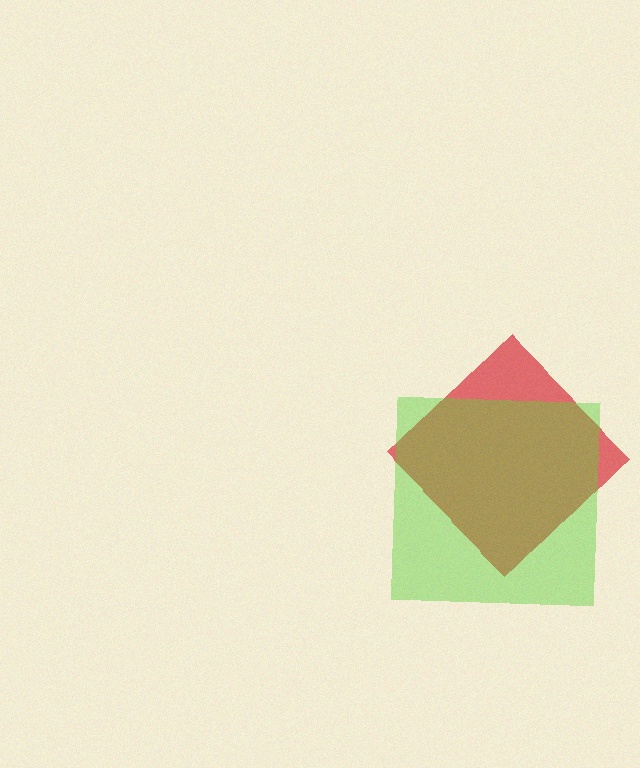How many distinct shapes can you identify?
There are 2 distinct shapes: a red diamond, a lime square.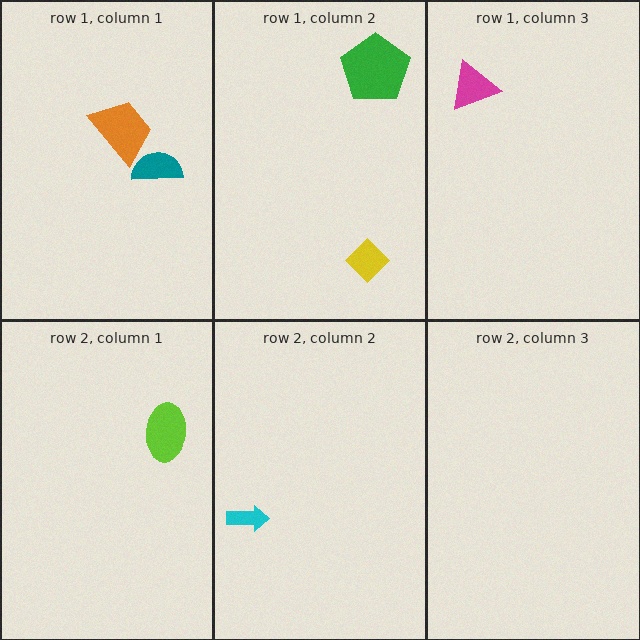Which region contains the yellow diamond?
The row 1, column 2 region.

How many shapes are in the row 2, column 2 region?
1.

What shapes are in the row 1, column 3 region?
The magenta triangle.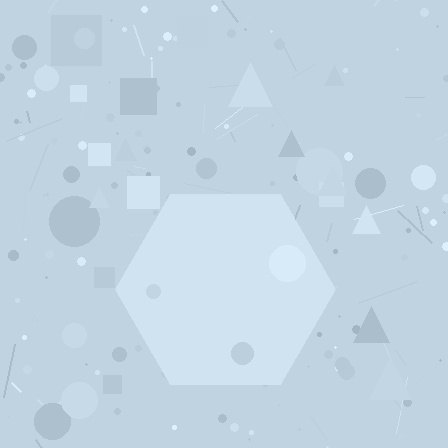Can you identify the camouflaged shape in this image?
The camouflaged shape is a hexagon.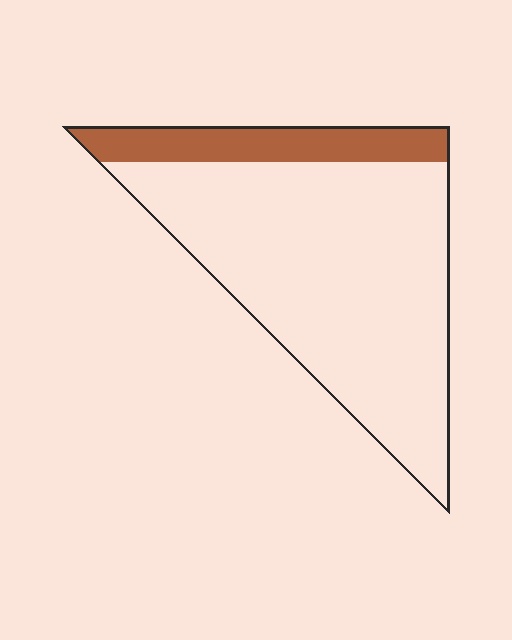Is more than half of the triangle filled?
No.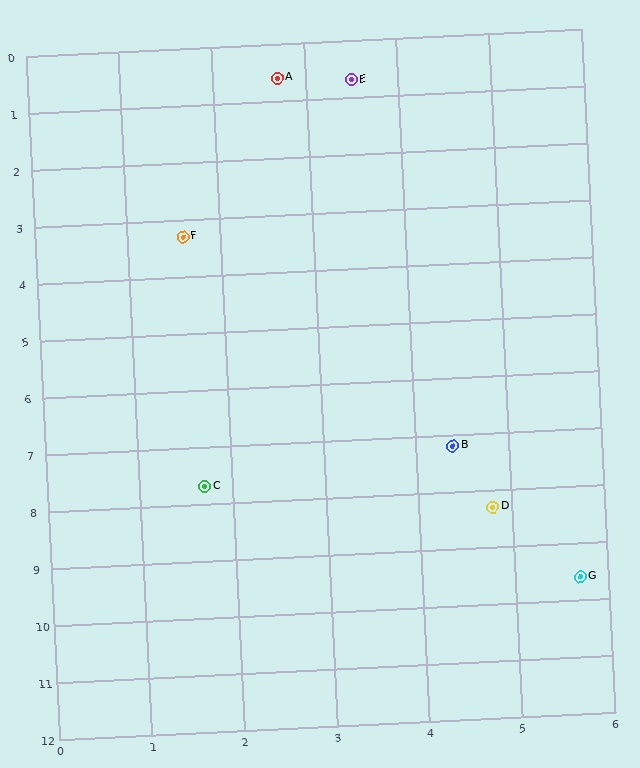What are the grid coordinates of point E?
Point E is at approximately (3.5, 0.7).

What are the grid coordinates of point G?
Point G is at approximately (5.7, 9.6).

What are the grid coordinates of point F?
Point F is at approximately (1.6, 3.3).